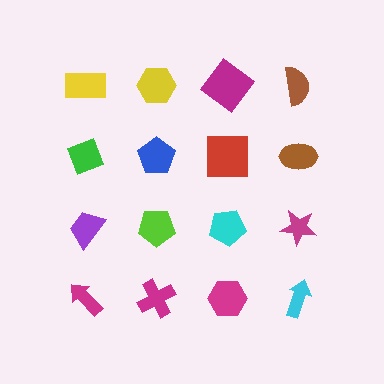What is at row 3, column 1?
A purple trapezoid.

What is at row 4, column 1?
A magenta arrow.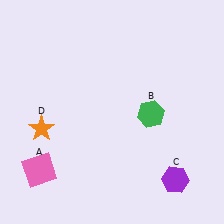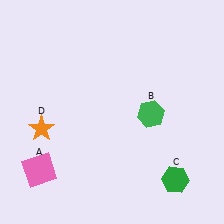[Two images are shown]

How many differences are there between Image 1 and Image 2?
There is 1 difference between the two images.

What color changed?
The hexagon (C) changed from purple in Image 1 to green in Image 2.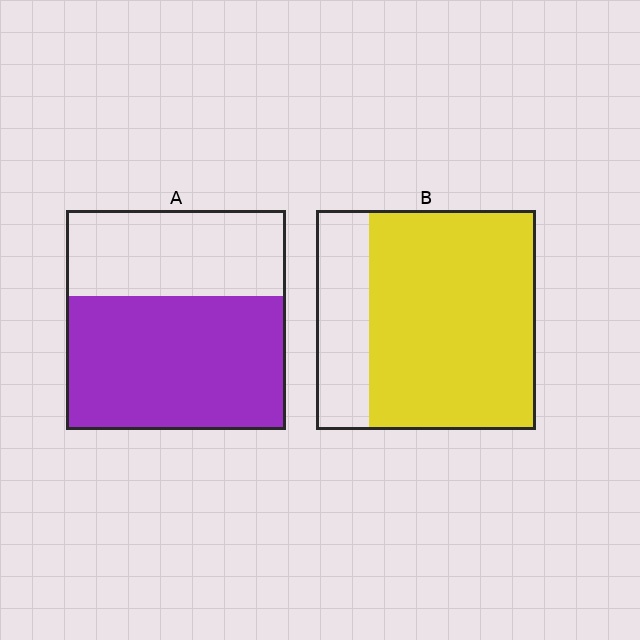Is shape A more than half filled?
Yes.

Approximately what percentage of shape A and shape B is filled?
A is approximately 60% and B is approximately 75%.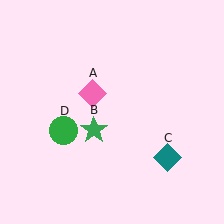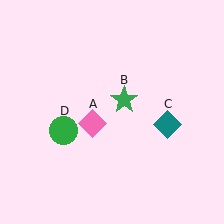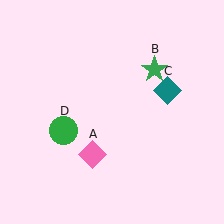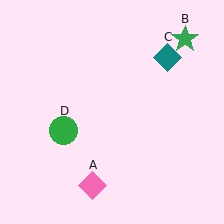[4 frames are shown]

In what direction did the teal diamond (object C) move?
The teal diamond (object C) moved up.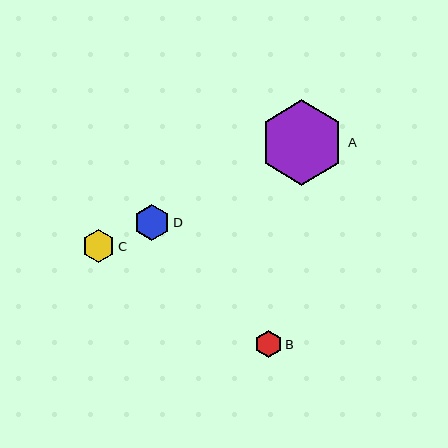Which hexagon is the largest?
Hexagon A is the largest with a size of approximately 85 pixels.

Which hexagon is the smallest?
Hexagon B is the smallest with a size of approximately 28 pixels.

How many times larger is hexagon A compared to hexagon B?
Hexagon A is approximately 3.1 times the size of hexagon B.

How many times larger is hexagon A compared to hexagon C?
Hexagon A is approximately 2.6 times the size of hexagon C.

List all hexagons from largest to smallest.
From largest to smallest: A, D, C, B.